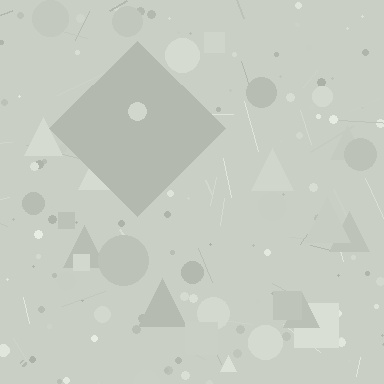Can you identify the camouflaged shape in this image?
The camouflaged shape is a diamond.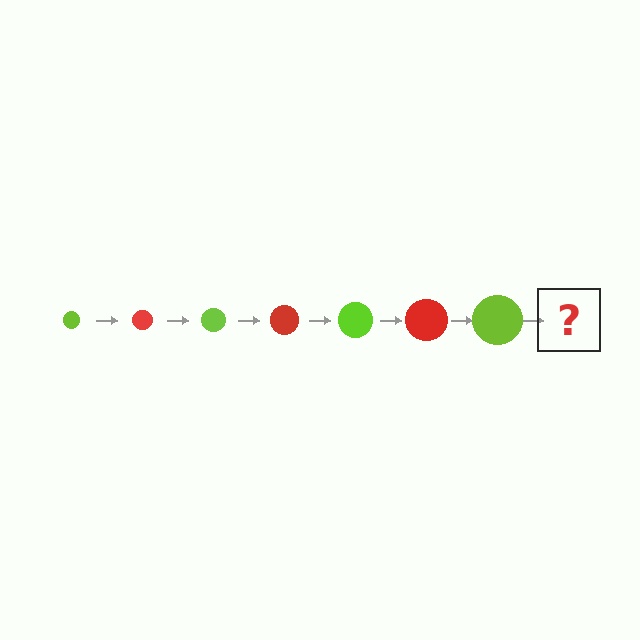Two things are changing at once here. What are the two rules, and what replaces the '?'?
The two rules are that the circle grows larger each step and the color cycles through lime and red. The '?' should be a red circle, larger than the previous one.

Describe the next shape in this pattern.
It should be a red circle, larger than the previous one.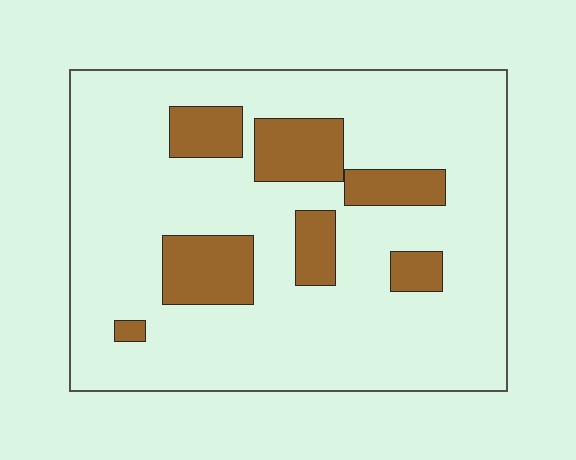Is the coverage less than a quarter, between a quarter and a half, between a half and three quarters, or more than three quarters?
Less than a quarter.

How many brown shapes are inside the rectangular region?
7.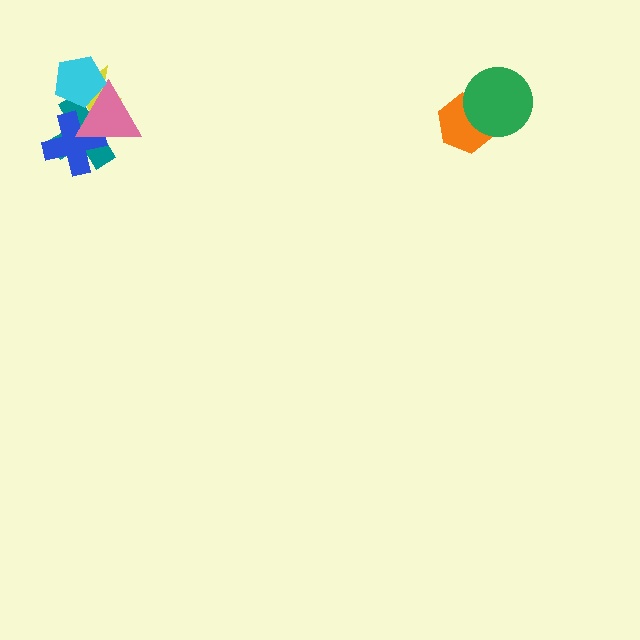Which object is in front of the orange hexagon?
The green circle is in front of the orange hexagon.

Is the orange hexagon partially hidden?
Yes, it is partially covered by another shape.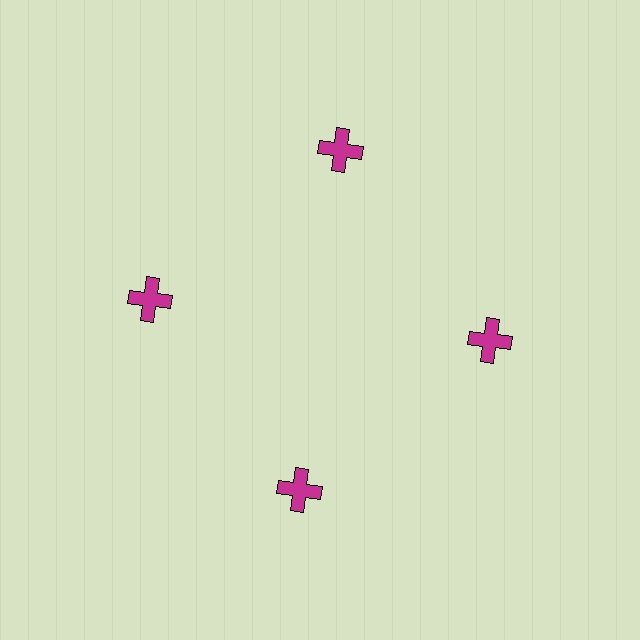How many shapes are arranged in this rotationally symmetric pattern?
There are 4 shapes, arranged in 4 groups of 1.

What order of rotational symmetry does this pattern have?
This pattern has 4-fold rotational symmetry.